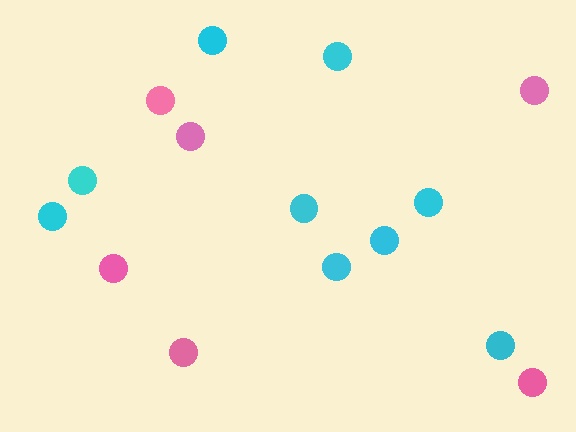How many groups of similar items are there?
There are 2 groups: one group of pink circles (6) and one group of cyan circles (9).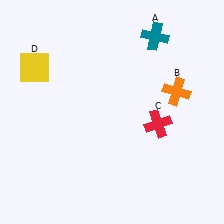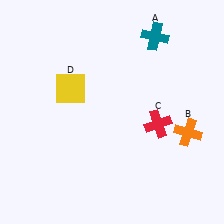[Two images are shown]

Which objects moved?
The objects that moved are: the orange cross (B), the yellow square (D).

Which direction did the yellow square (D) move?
The yellow square (D) moved right.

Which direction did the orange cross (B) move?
The orange cross (B) moved down.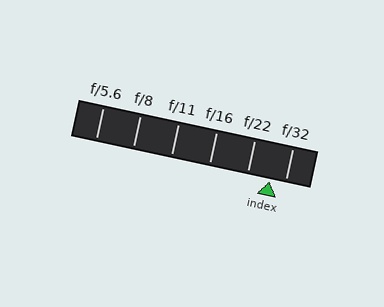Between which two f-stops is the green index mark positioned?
The index mark is between f/22 and f/32.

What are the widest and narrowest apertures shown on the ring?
The widest aperture shown is f/5.6 and the narrowest is f/32.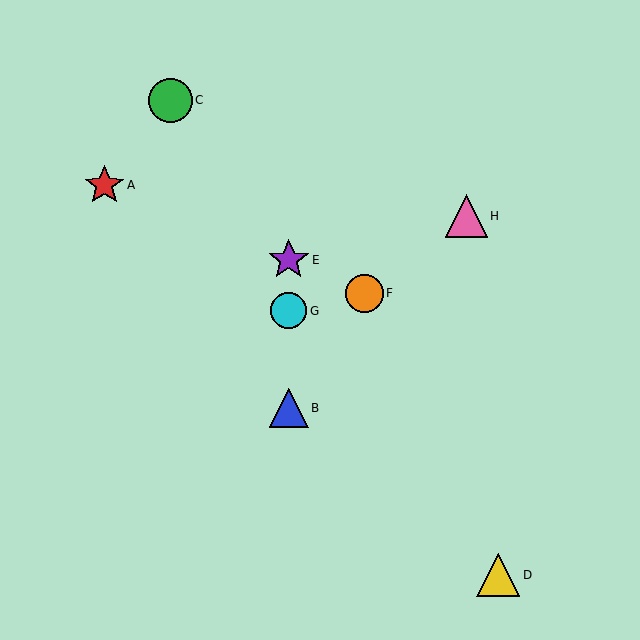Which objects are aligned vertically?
Objects B, E, G are aligned vertically.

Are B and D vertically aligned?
No, B is at x≈289 and D is at x≈498.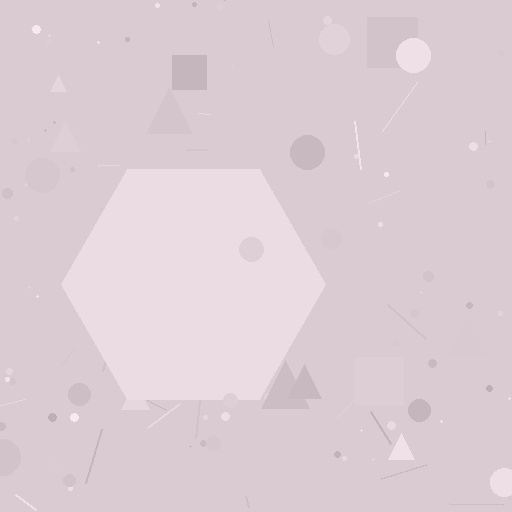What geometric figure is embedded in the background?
A hexagon is embedded in the background.